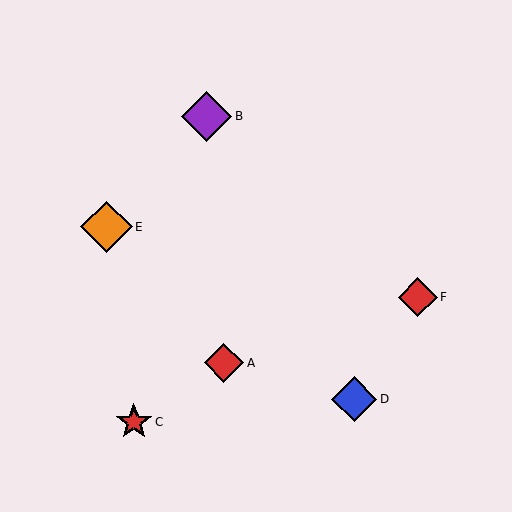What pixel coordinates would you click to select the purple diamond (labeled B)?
Click at (207, 116) to select the purple diamond B.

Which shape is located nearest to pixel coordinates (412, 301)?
The red diamond (labeled F) at (418, 297) is nearest to that location.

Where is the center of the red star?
The center of the red star is at (134, 422).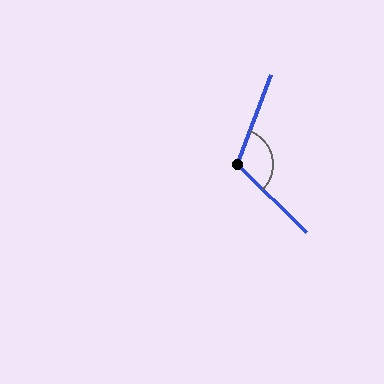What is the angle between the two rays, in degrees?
Approximately 114 degrees.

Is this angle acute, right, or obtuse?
It is obtuse.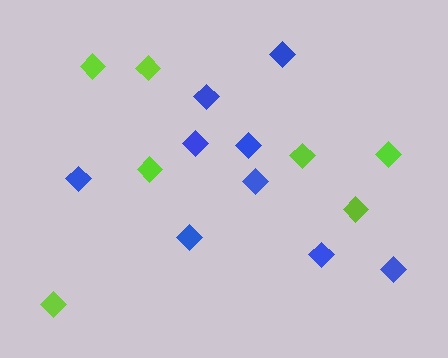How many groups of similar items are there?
There are 2 groups: one group of lime diamonds (7) and one group of blue diamonds (9).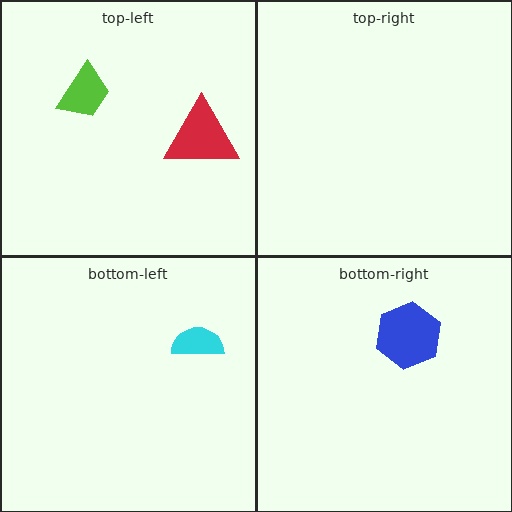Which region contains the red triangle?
The top-left region.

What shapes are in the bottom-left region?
The cyan semicircle.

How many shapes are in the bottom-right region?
1.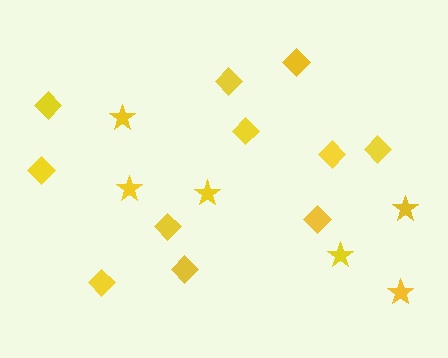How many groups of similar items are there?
There are 2 groups: one group of stars (6) and one group of diamonds (11).